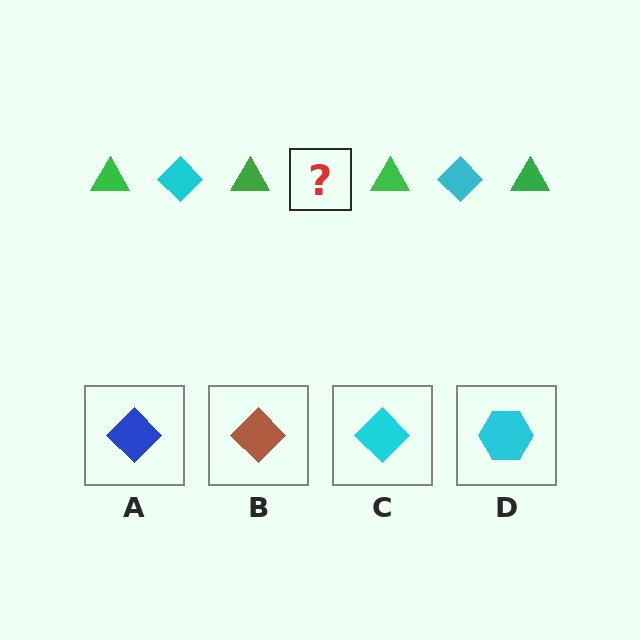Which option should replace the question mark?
Option C.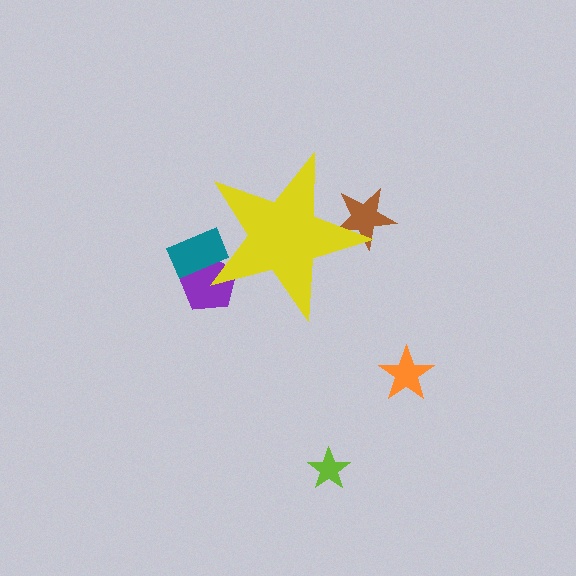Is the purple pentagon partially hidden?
Yes, the purple pentagon is partially hidden behind the yellow star.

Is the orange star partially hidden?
No, the orange star is fully visible.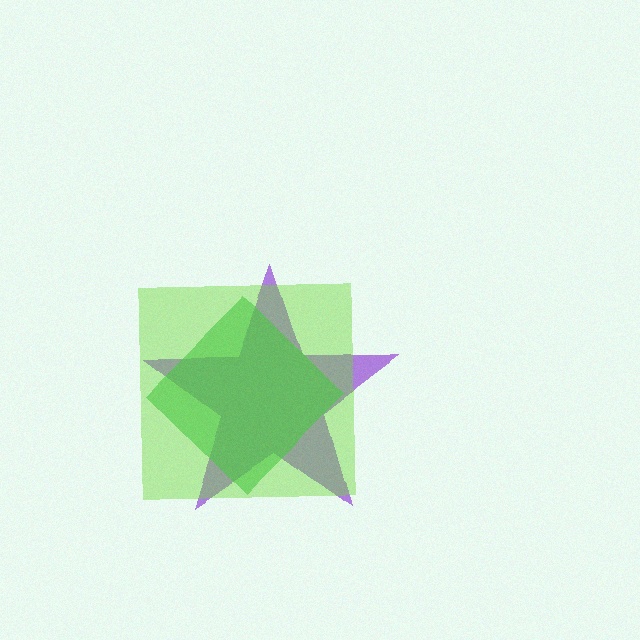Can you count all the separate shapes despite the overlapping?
Yes, there are 3 separate shapes.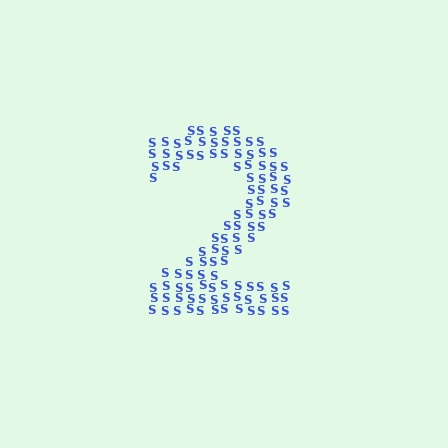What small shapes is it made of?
It is made of small letter S's.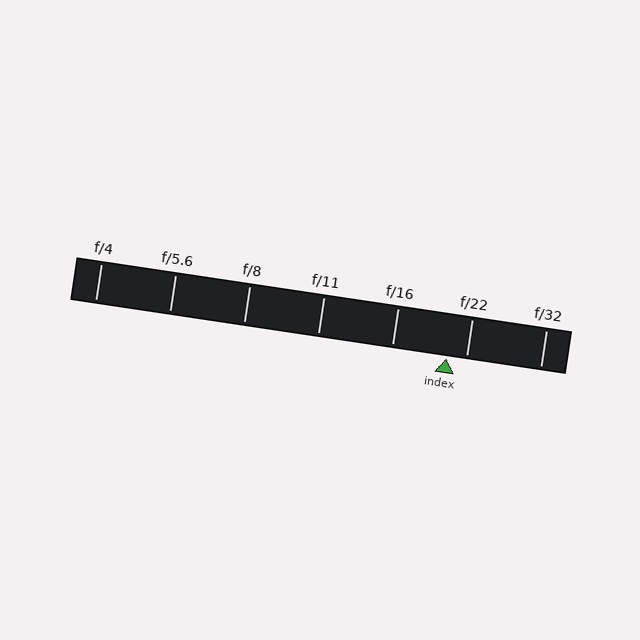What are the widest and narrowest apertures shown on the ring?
The widest aperture shown is f/4 and the narrowest is f/32.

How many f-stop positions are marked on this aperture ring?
There are 7 f-stop positions marked.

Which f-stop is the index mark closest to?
The index mark is closest to f/22.